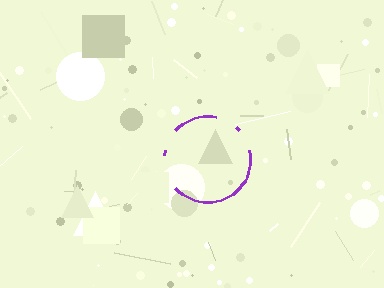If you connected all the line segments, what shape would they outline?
They would outline a circle.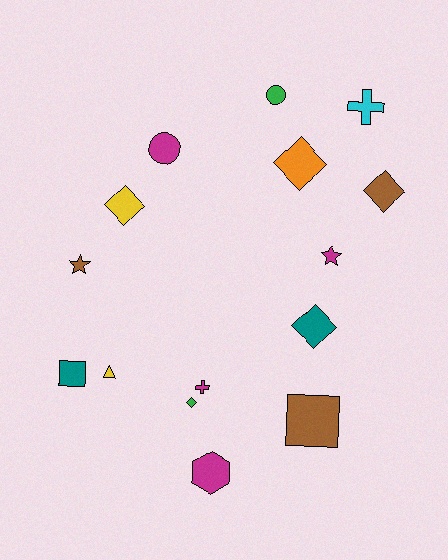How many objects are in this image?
There are 15 objects.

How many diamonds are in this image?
There are 5 diamonds.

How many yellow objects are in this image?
There are 2 yellow objects.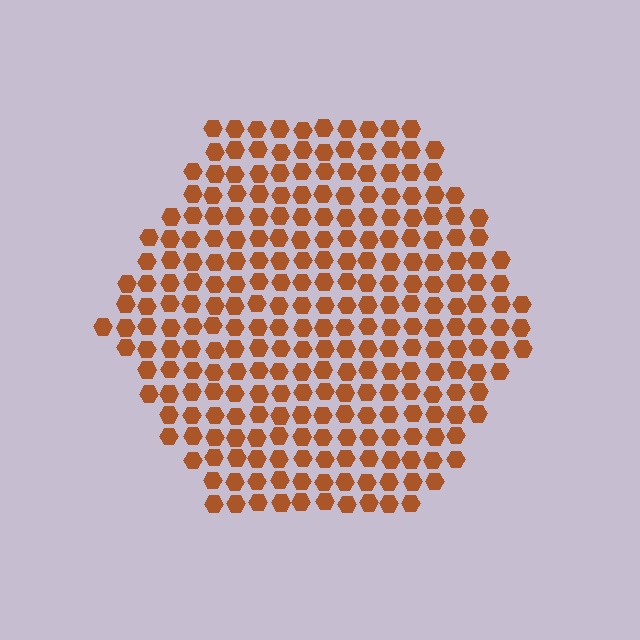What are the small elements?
The small elements are hexagons.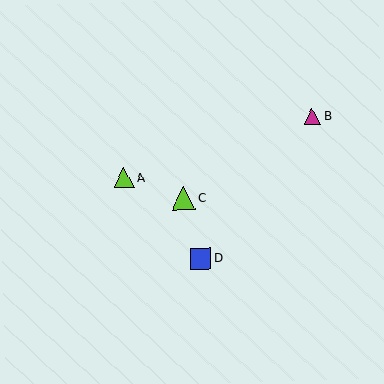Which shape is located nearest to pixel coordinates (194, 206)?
The lime triangle (labeled C) at (183, 198) is nearest to that location.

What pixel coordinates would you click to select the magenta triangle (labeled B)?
Click at (312, 116) to select the magenta triangle B.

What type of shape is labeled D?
Shape D is a blue square.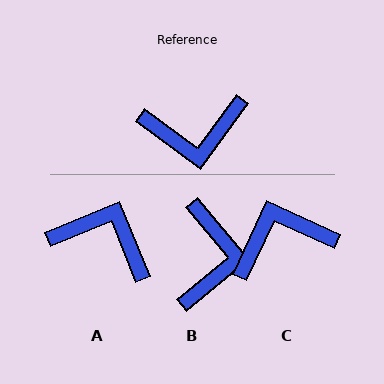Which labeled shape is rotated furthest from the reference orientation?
C, about 168 degrees away.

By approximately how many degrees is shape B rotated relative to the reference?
Approximately 76 degrees counter-clockwise.